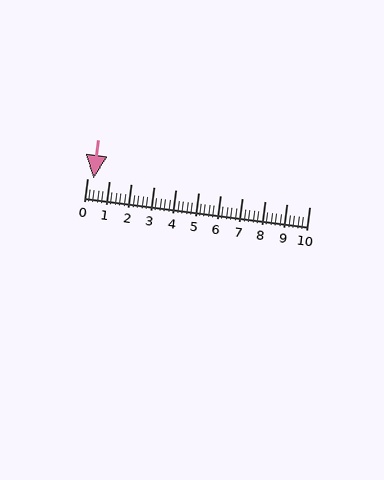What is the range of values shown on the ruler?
The ruler shows values from 0 to 10.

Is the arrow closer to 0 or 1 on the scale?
The arrow is closer to 0.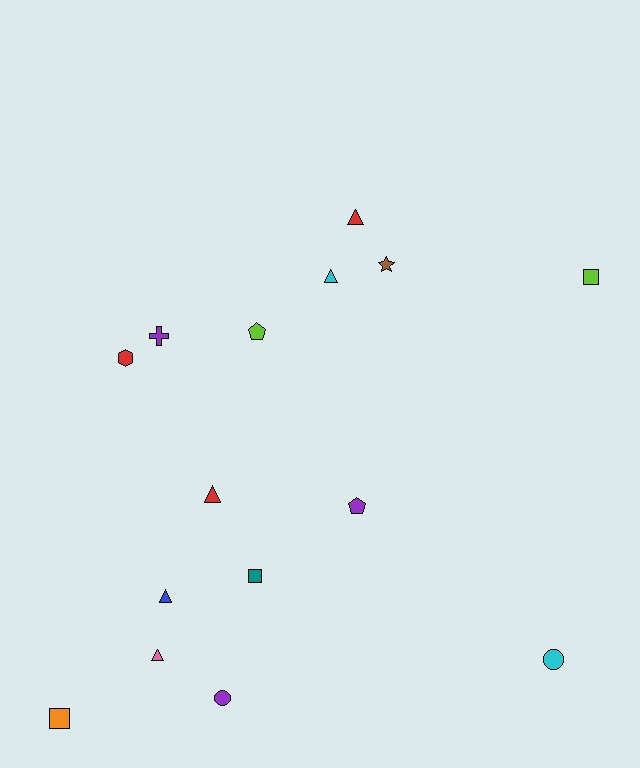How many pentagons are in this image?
There are 2 pentagons.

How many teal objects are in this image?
There is 1 teal object.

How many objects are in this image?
There are 15 objects.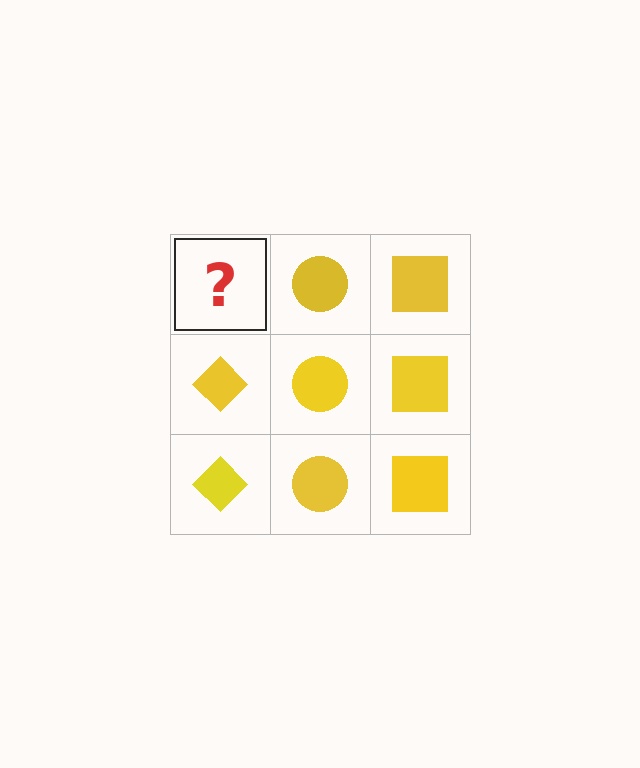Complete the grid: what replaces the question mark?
The question mark should be replaced with a yellow diamond.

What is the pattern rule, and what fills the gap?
The rule is that each column has a consistent shape. The gap should be filled with a yellow diamond.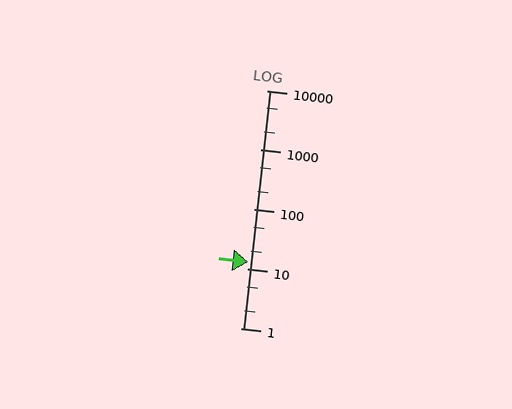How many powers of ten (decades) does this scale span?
The scale spans 4 decades, from 1 to 10000.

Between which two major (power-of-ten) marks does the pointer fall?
The pointer is between 10 and 100.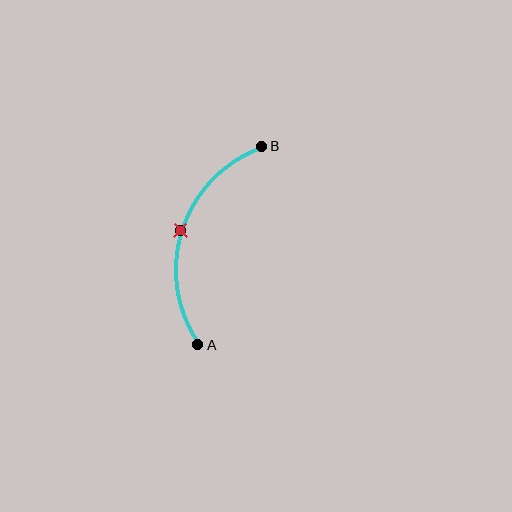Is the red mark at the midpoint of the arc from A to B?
Yes. The red mark lies on the arc at equal arc-length from both A and B — it is the arc midpoint.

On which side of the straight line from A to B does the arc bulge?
The arc bulges to the left of the straight line connecting A and B.